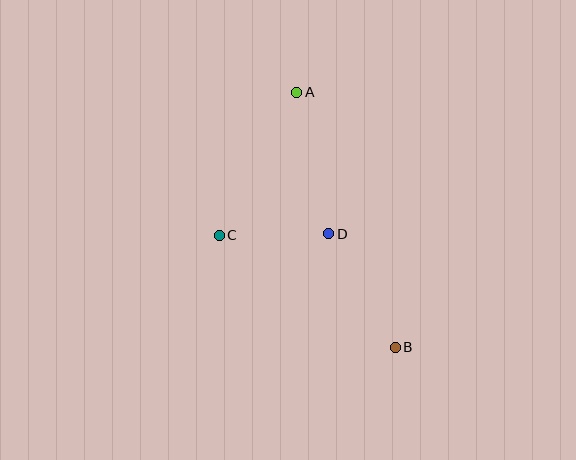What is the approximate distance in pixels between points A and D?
The distance between A and D is approximately 145 pixels.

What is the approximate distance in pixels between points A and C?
The distance between A and C is approximately 163 pixels.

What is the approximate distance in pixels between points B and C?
The distance between B and C is approximately 209 pixels.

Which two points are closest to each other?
Points C and D are closest to each other.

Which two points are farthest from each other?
Points A and B are farthest from each other.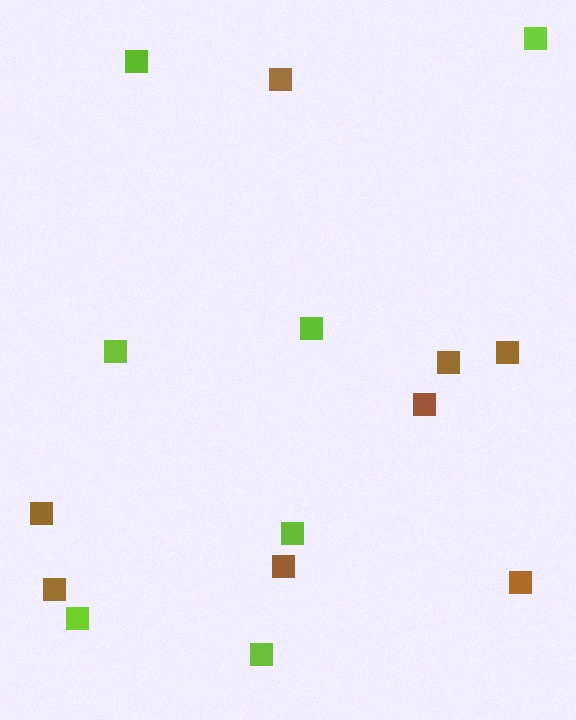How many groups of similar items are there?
There are 2 groups: one group of lime squares (7) and one group of brown squares (8).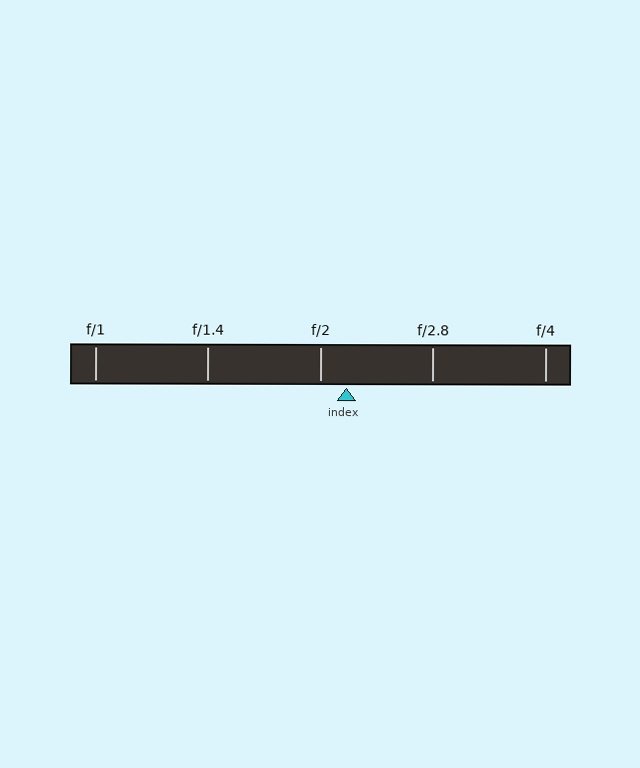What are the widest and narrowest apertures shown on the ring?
The widest aperture shown is f/1 and the narrowest is f/4.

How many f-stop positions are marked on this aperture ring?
There are 5 f-stop positions marked.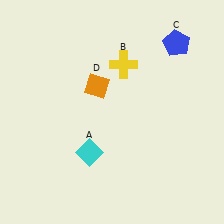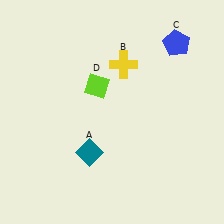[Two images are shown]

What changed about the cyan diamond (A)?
In Image 1, A is cyan. In Image 2, it changed to teal.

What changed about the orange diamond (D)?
In Image 1, D is orange. In Image 2, it changed to lime.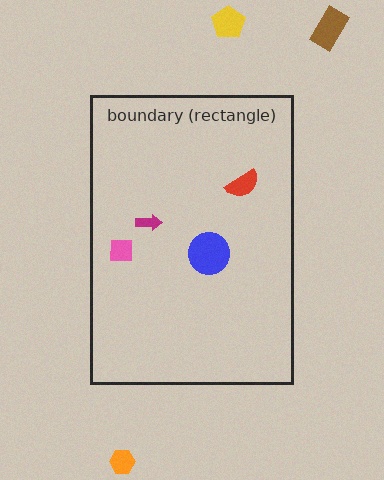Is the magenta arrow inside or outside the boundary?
Inside.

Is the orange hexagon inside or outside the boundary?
Outside.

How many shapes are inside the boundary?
4 inside, 3 outside.